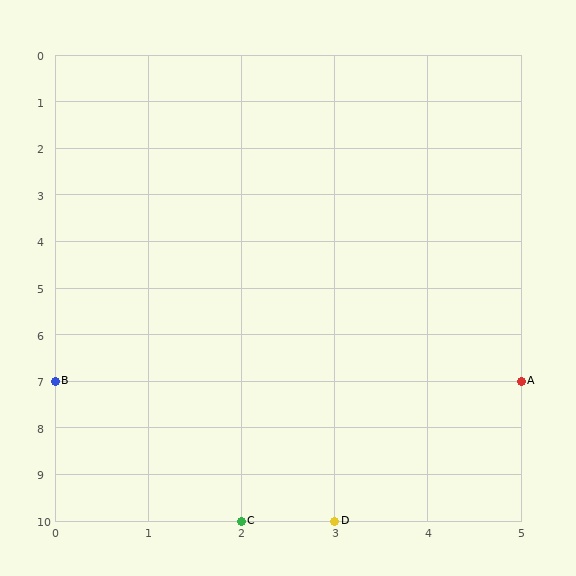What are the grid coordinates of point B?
Point B is at grid coordinates (0, 7).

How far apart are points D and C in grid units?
Points D and C are 1 column apart.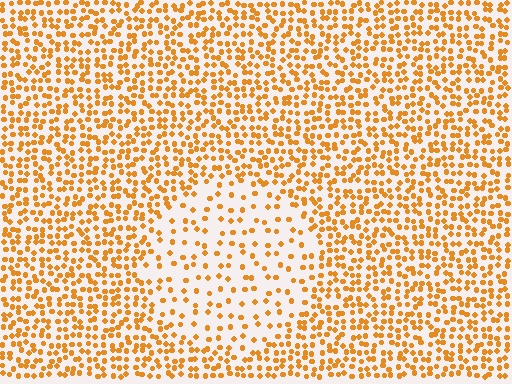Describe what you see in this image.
The image contains small orange elements arranged at two different densities. A circle-shaped region is visible where the elements are less densely packed than the surrounding area.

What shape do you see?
I see a circle.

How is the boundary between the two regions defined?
The boundary is defined by a change in element density (approximately 2.4x ratio). All elements are the same color, size, and shape.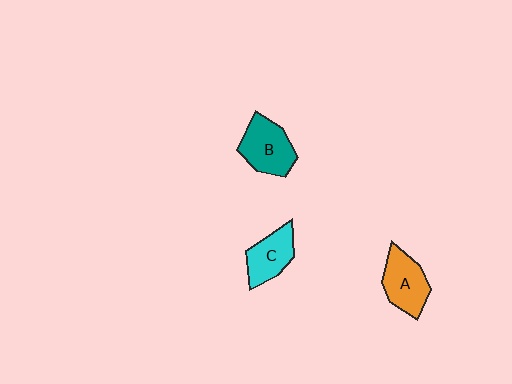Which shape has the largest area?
Shape B (teal).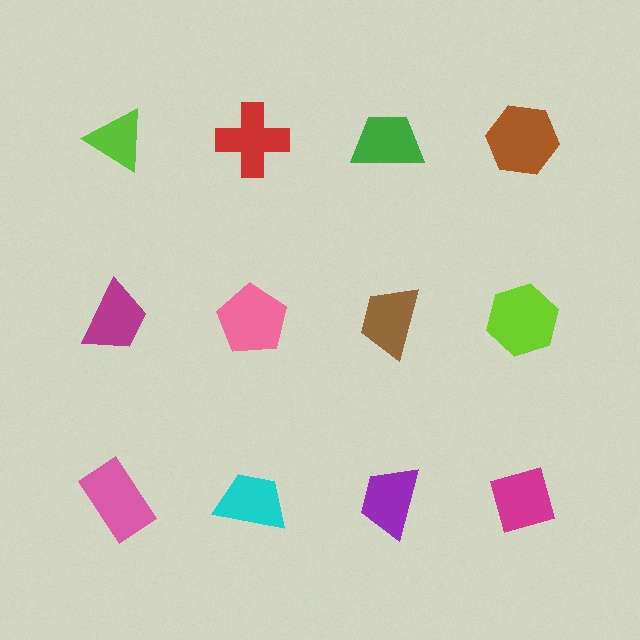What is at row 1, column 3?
A green trapezoid.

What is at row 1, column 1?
A lime triangle.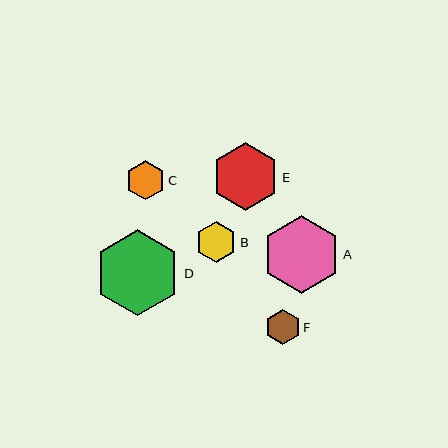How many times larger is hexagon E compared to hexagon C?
Hexagon E is approximately 1.7 times the size of hexagon C.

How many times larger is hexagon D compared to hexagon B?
Hexagon D is approximately 2.1 times the size of hexagon B.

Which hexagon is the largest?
Hexagon D is the largest with a size of approximately 86 pixels.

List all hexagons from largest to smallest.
From largest to smallest: D, A, E, B, C, F.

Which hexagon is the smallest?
Hexagon F is the smallest with a size of approximately 35 pixels.